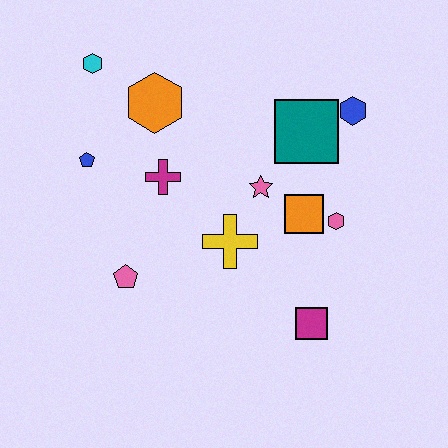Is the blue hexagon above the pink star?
Yes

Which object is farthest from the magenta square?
The cyan hexagon is farthest from the magenta square.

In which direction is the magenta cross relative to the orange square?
The magenta cross is to the left of the orange square.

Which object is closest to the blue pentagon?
The magenta cross is closest to the blue pentagon.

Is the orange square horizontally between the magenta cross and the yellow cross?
No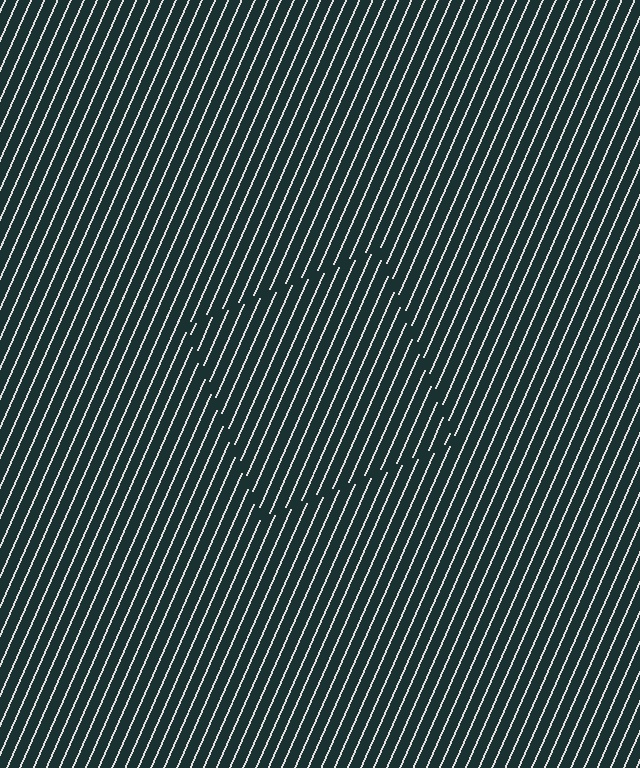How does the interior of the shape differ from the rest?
The interior of the shape contains the same grating, shifted by half a period — the contour is defined by the phase discontinuity where line-ends from the inner and outer gratings abut.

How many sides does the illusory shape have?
4 sides — the line-ends trace a square.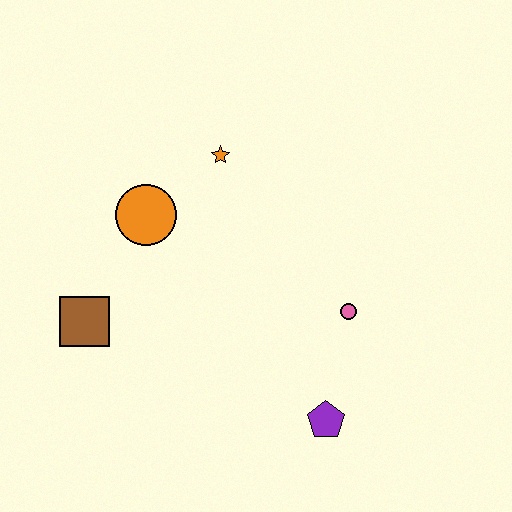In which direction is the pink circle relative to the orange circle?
The pink circle is to the right of the orange circle.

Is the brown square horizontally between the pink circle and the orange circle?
No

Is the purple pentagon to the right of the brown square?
Yes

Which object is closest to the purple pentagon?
The pink circle is closest to the purple pentagon.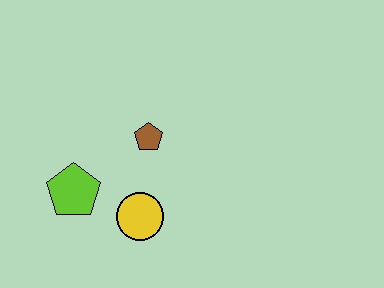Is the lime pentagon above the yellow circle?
Yes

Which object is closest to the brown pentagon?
The yellow circle is closest to the brown pentagon.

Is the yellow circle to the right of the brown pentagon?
No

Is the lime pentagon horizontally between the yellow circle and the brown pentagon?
No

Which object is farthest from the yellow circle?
The brown pentagon is farthest from the yellow circle.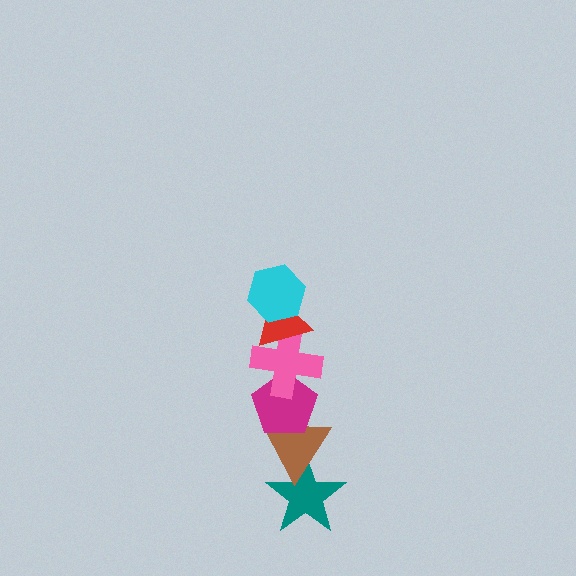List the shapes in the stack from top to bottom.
From top to bottom: the cyan hexagon, the red triangle, the pink cross, the magenta pentagon, the brown triangle, the teal star.